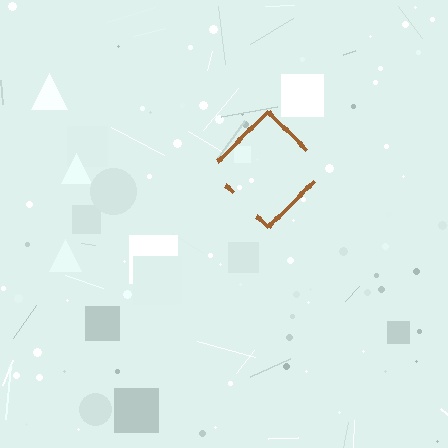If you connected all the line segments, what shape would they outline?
They would outline a diamond.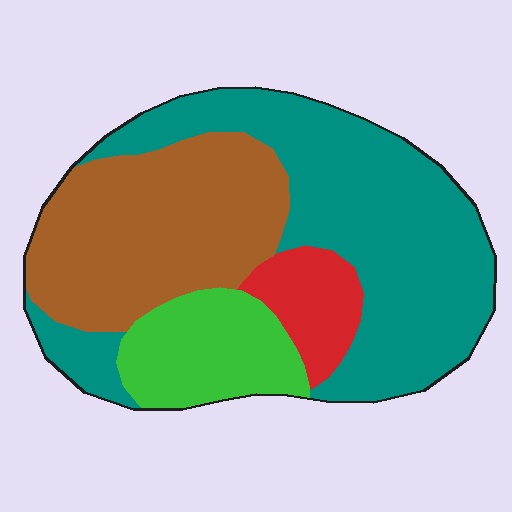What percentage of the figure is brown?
Brown takes up about one third (1/3) of the figure.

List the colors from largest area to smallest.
From largest to smallest: teal, brown, green, red.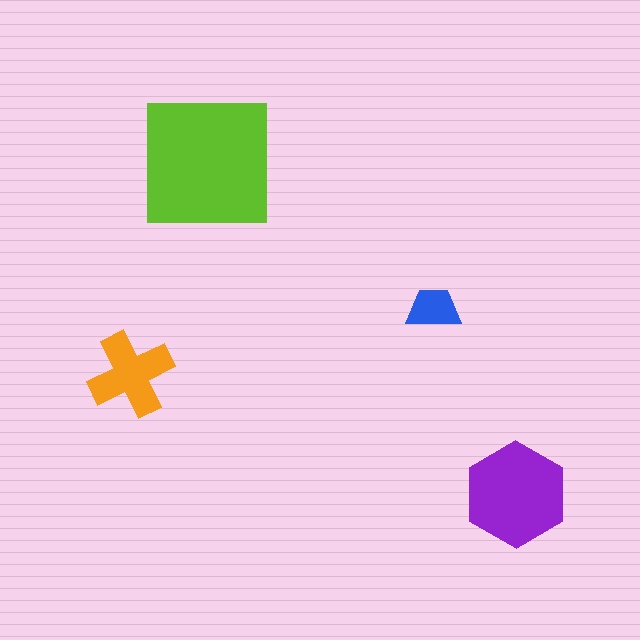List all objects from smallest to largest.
The blue trapezoid, the orange cross, the purple hexagon, the lime square.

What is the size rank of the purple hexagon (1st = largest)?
2nd.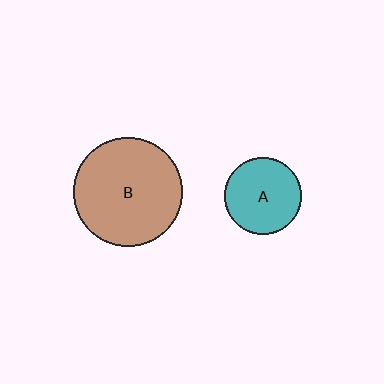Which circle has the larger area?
Circle B (brown).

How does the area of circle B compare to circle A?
Approximately 2.0 times.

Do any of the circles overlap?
No, none of the circles overlap.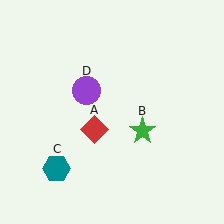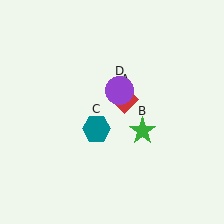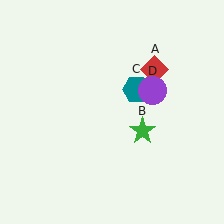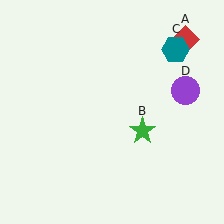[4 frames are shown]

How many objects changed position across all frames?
3 objects changed position: red diamond (object A), teal hexagon (object C), purple circle (object D).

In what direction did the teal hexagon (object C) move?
The teal hexagon (object C) moved up and to the right.